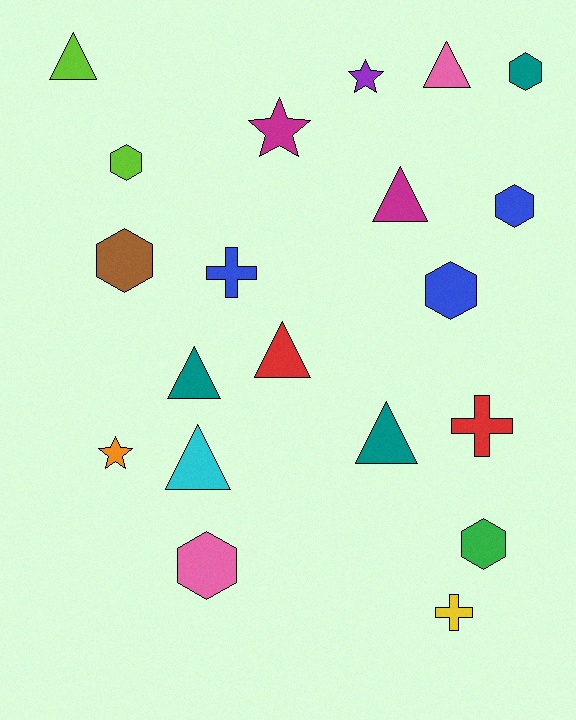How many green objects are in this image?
There is 1 green object.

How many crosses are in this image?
There are 3 crosses.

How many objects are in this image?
There are 20 objects.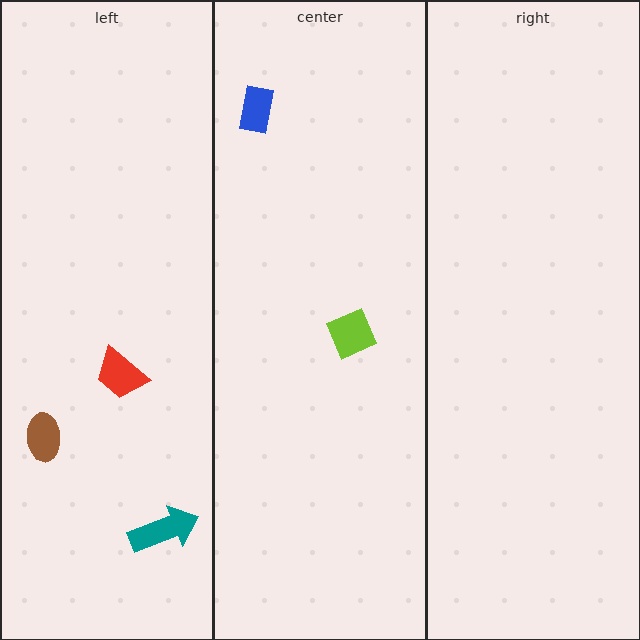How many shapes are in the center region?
2.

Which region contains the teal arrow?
The left region.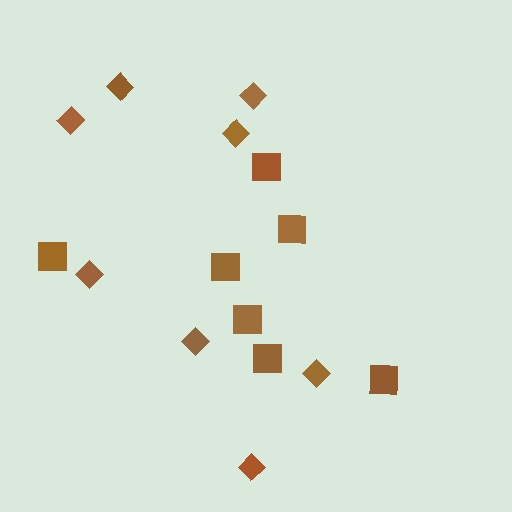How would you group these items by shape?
There are 2 groups: one group of squares (7) and one group of diamonds (8).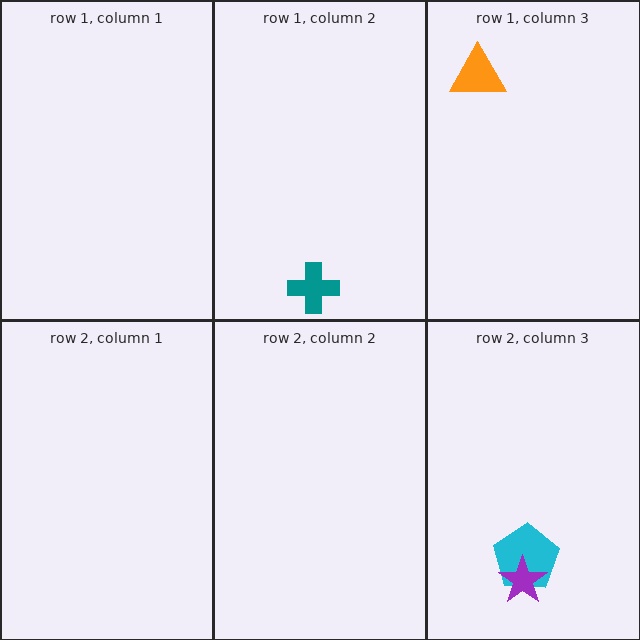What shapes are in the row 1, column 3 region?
The orange triangle.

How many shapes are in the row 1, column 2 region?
1.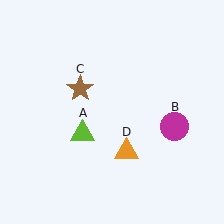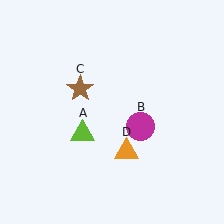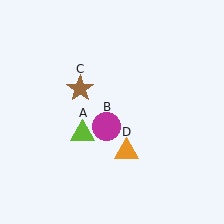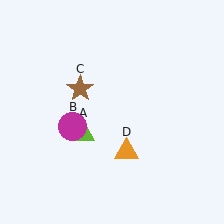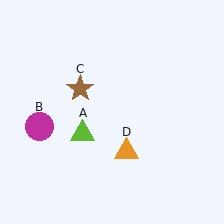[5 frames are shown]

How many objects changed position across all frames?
1 object changed position: magenta circle (object B).